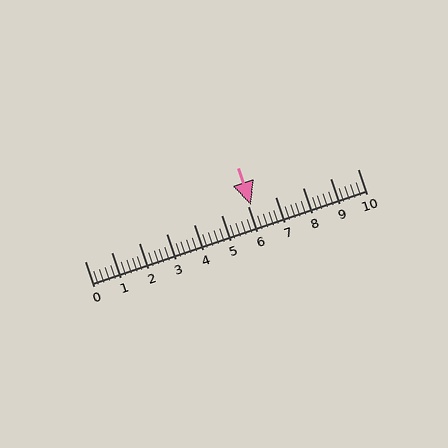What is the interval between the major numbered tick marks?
The major tick marks are spaced 1 units apart.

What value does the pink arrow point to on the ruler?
The pink arrow points to approximately 6.1.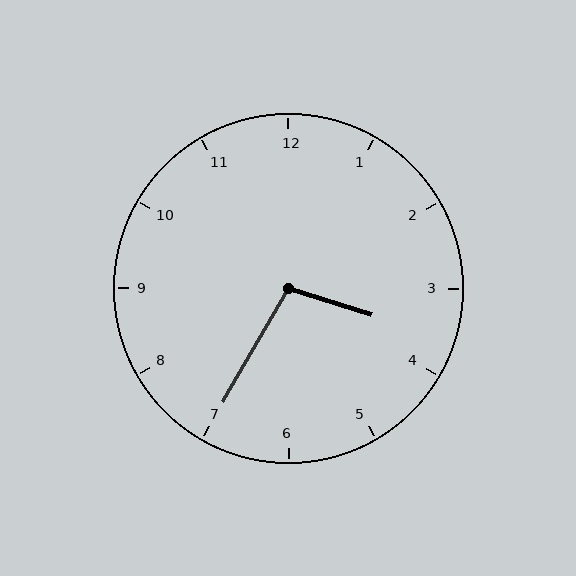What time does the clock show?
3:35.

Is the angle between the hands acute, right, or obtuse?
It is obtuse.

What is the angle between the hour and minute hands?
Approximately 102 degrees.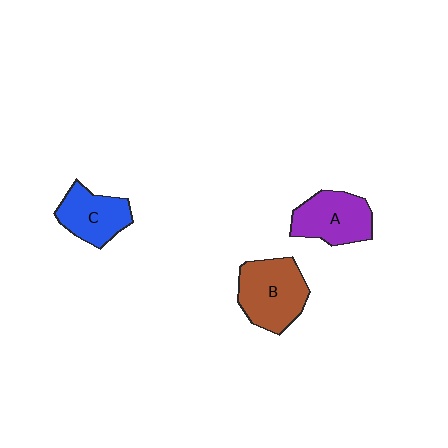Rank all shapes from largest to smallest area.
From largest to smallest: B (brown), A (purple), C (blue).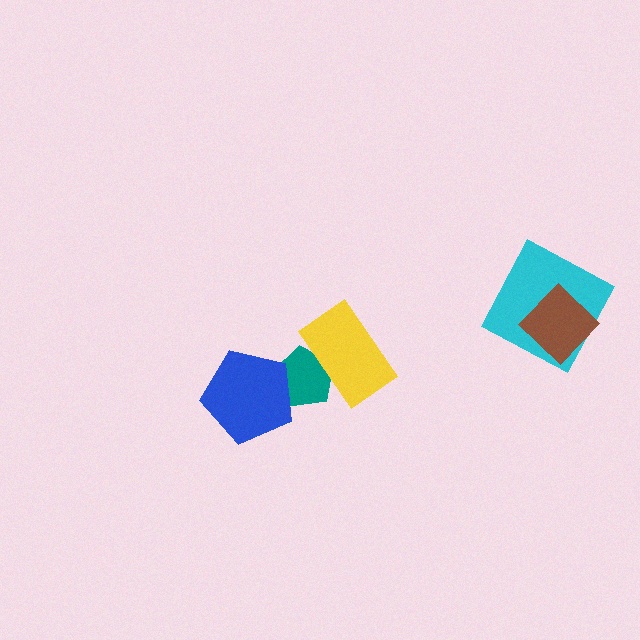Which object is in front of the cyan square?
The brown diamond is in front of the cyan square.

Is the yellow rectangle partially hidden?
No, no other shape covers it.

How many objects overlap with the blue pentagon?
1 object overlaps with the blue pentagon.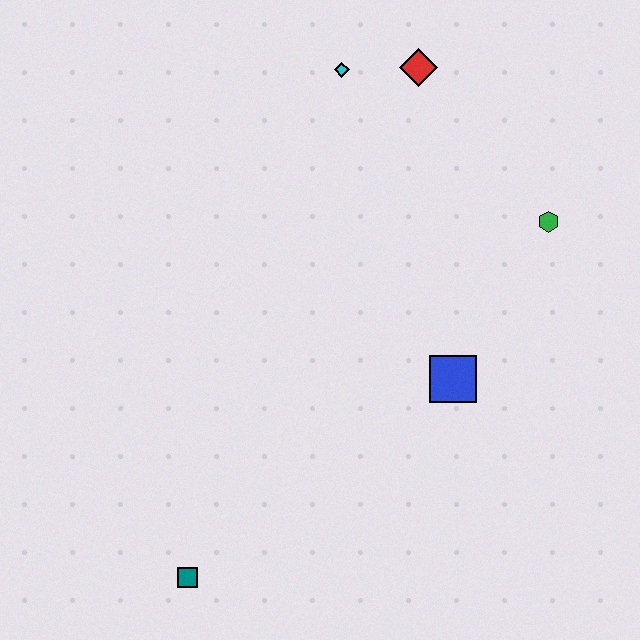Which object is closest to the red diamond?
The cyan diamond is closest to the red diamond.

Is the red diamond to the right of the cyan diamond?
Yes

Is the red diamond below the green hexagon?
No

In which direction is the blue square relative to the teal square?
The blue square is to the right of the teal square.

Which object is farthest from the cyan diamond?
The teal square is farthest from the cyan diamond.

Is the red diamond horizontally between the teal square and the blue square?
Yes